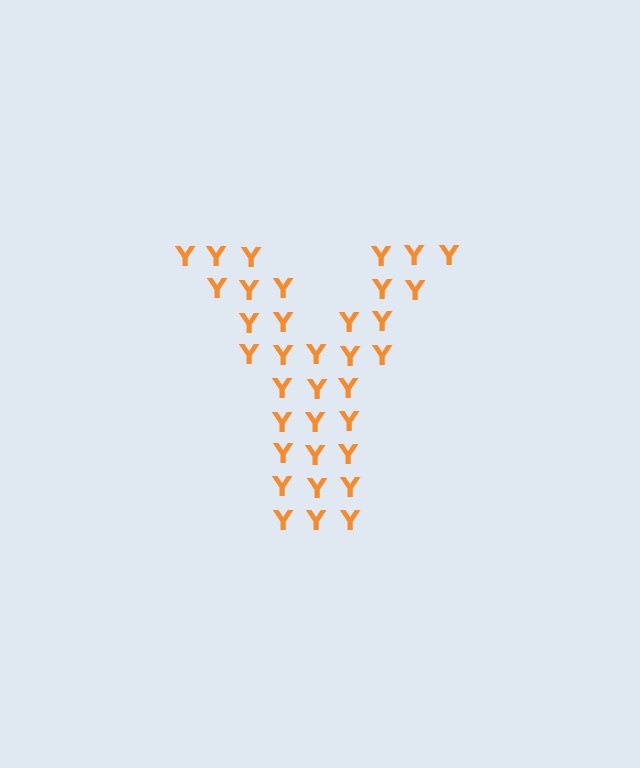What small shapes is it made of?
It is made of small letter Y's.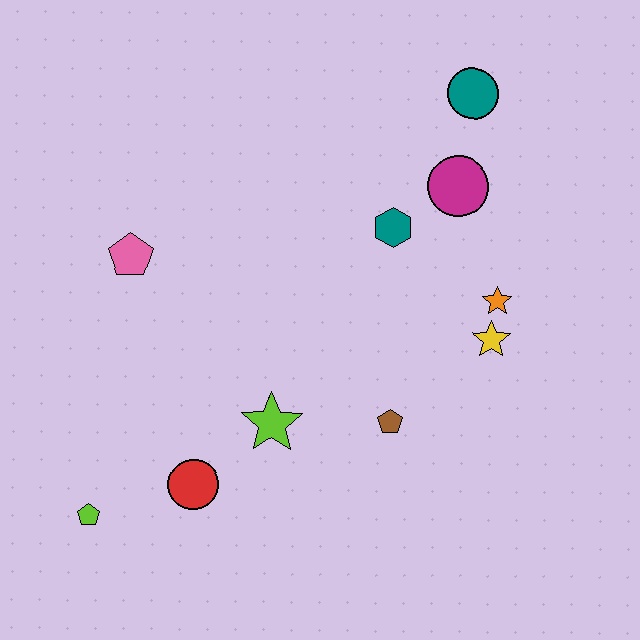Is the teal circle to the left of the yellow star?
Yes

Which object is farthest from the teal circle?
The lime pentagon is farthest from the teal circle.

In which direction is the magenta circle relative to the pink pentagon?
The magenta circle is to the right of the pink pentagon.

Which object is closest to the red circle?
The lime star is closest to the red circle.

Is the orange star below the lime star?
No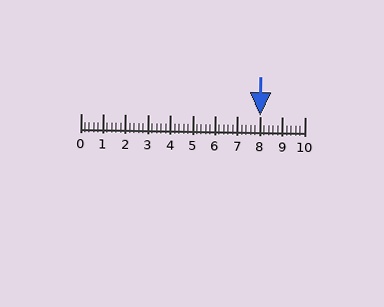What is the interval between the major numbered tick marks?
The major tick marks are spaced 1 units apart.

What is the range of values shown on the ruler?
The ruler shows values from 0 to 10.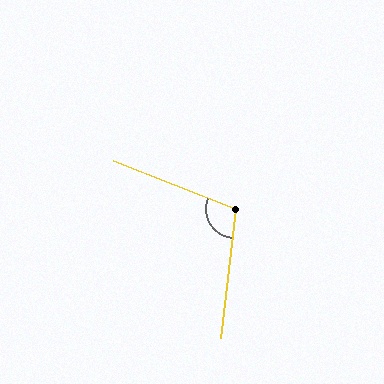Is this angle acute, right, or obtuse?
It is obtuse.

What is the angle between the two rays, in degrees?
Approximately 105 degrees.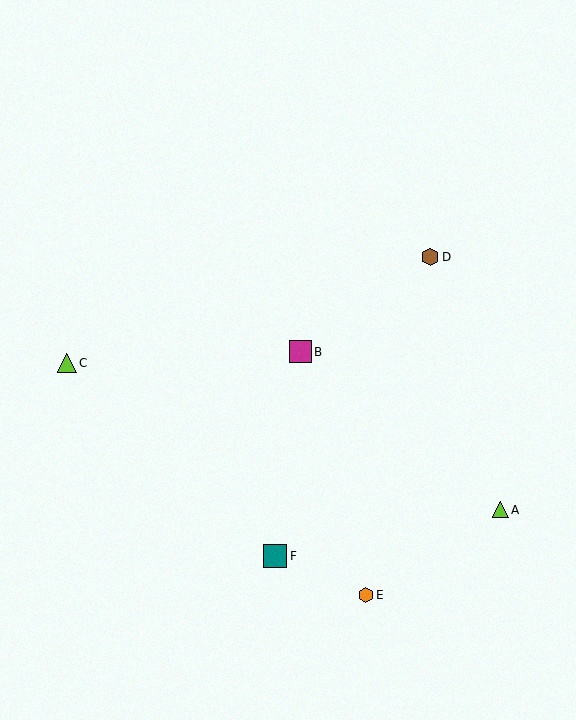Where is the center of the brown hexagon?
The center of the brown hexagon is at (430, 257).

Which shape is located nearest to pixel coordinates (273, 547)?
The teal square (labeled F) at (275, 556) is nearest to that location.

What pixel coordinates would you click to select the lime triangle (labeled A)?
Click at (500, 510) to select the lime triangle A.